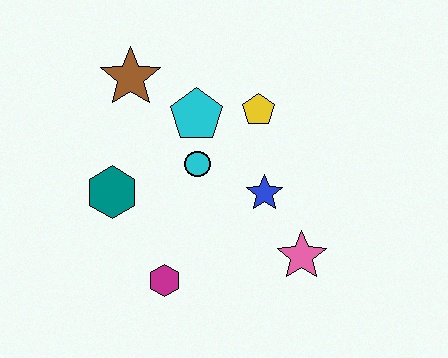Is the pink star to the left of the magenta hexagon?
No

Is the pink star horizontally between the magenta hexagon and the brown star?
No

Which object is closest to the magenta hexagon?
The teal hexagon is closest to the magenta hexagon.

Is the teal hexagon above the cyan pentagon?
No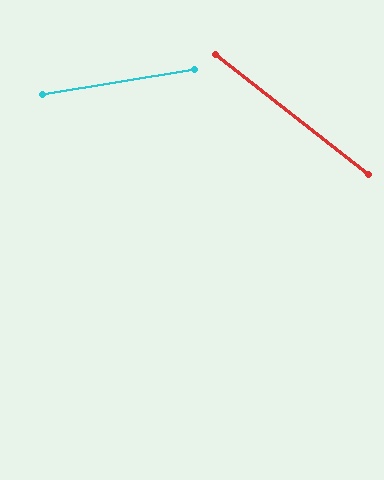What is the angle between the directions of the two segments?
Approximately 47 degrees.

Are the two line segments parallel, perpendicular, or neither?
Neither parallel nor perpendicular — they differ by about 47°.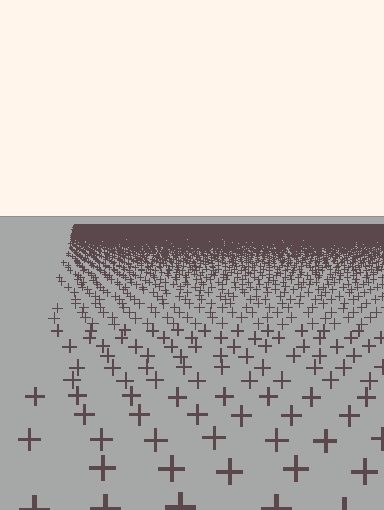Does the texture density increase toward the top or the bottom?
Density increases toward the top.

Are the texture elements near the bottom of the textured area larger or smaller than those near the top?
Larger. Near the bottom, elements are closer to the viewer and appear at a bigger on-screen size.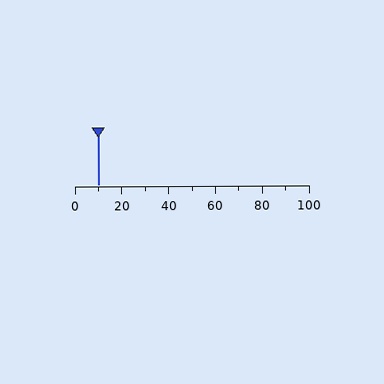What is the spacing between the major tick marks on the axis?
The major ticks are spaced 20 apart.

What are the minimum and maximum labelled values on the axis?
The axis runs from 0 to 100.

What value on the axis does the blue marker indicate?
The marker indicates approximately 10.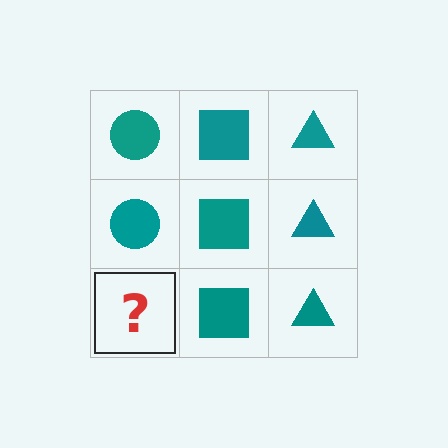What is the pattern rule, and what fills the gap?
The rule is that each column has a consistent shape. The gap should be filled with a teal circle.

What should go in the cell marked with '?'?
The missing cell should contain a teal circle.